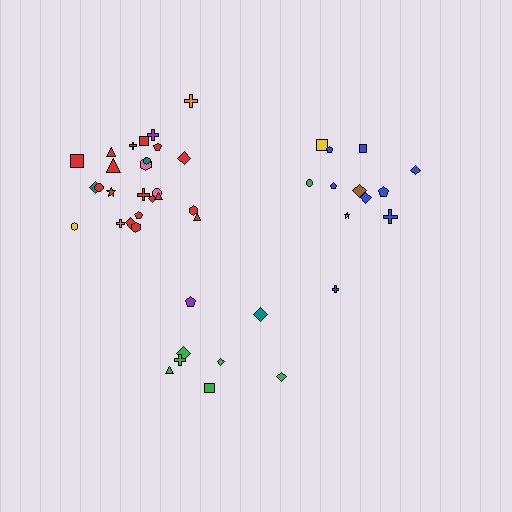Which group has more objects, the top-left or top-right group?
The top-left group.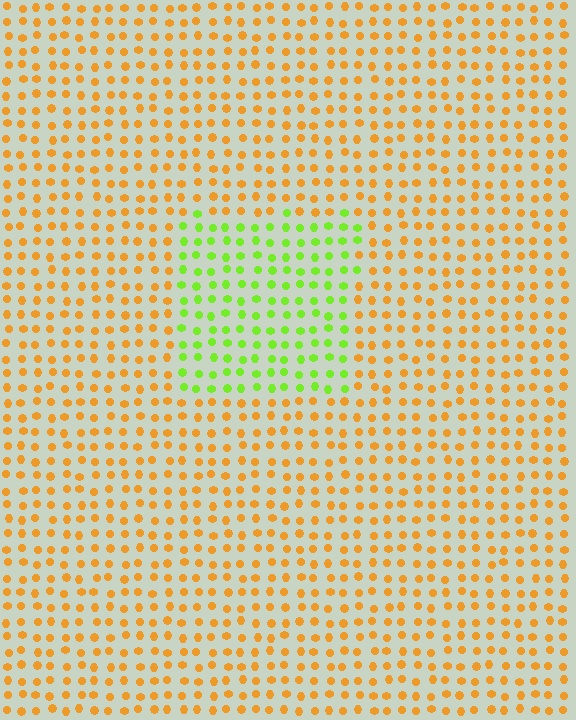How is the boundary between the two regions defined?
The boundary is defined purely by a slight shift in hue (about 62 degrees). Spacing, size, and orientation are identical on both sides.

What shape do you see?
I see a rectangle.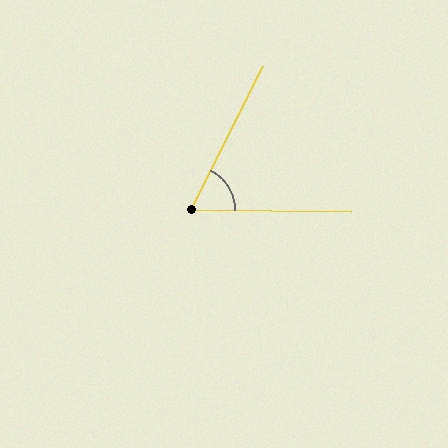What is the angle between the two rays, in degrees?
Approximately 64 degrees.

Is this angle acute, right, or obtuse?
It is acute.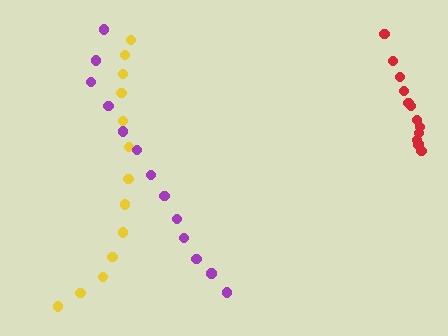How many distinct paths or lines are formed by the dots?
There are 3 distinct paths.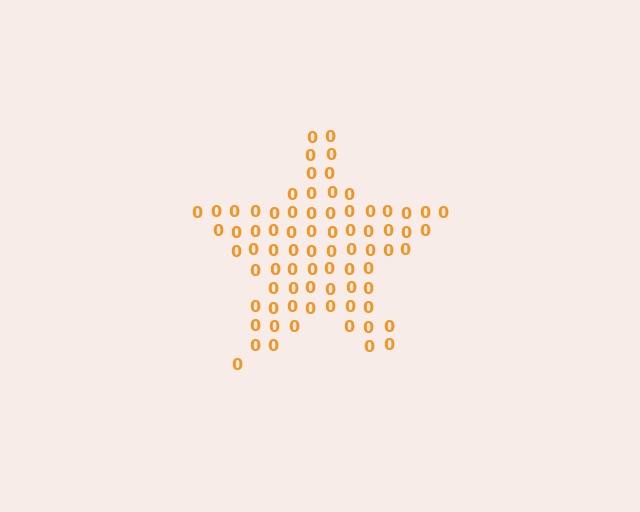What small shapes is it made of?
It is made of small digit 0's.